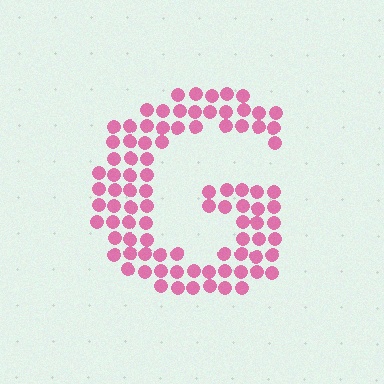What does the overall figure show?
The overall figure shows the letter G.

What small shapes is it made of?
It is made of small circles.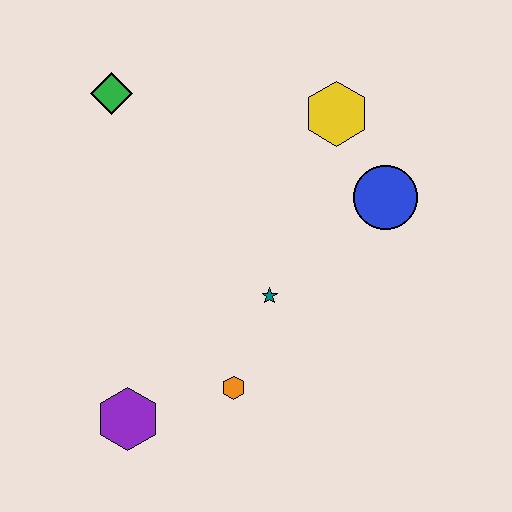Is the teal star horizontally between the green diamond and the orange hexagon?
No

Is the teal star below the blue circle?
Yes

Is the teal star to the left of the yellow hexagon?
Yes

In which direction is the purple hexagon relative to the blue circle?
The purple hexagon is to the left of the blue circle.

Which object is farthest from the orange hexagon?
The green diamond is farthest from the orange hexagon.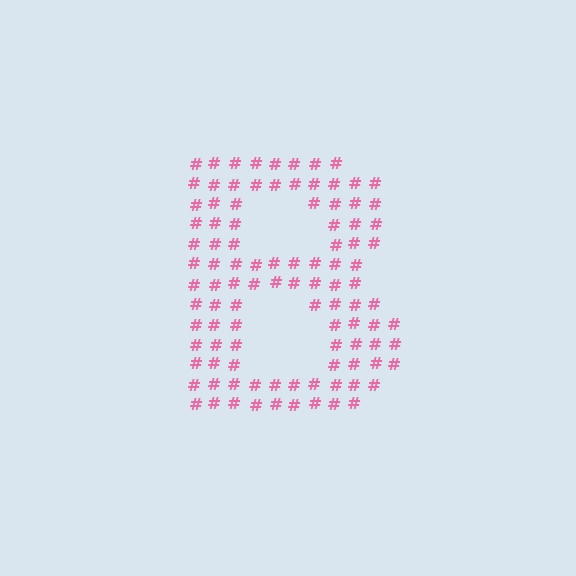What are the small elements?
The small elements are hash symbols.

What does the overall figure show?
The overall figure shows the letter B.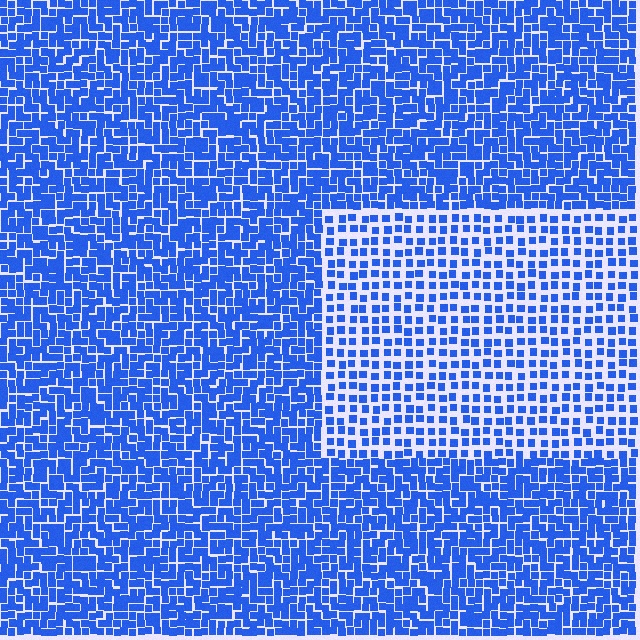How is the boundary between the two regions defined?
The boundary is defined by a change in element density (approximately 1.9x ratio). All elements are the same color, size, and shape.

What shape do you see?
I see a rectangle.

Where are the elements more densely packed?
The elements are more densely packed outside the rectangle boundary.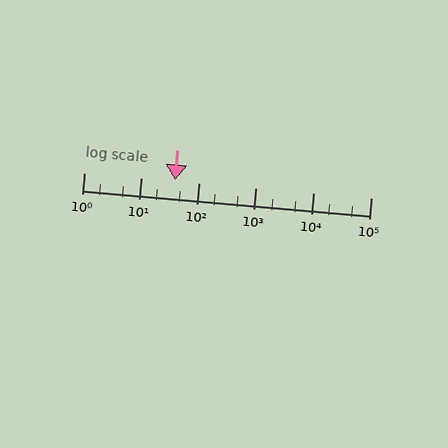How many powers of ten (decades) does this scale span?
The scale spans 5 decades, from 1 to 100000.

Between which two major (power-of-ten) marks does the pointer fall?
The pointer is between 10 and 100.